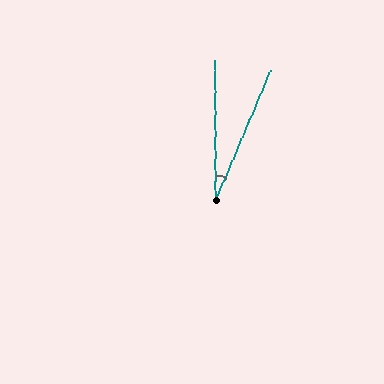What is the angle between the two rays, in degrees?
Approximately 23 degrees.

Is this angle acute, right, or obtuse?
It is acute.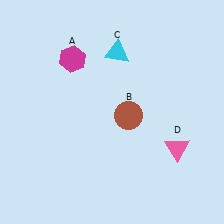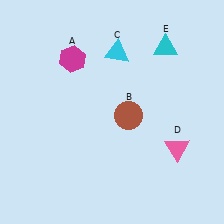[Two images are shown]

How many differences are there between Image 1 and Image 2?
There is 1 difference between the two images.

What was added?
A cyan triangle (E) was added in Image 2.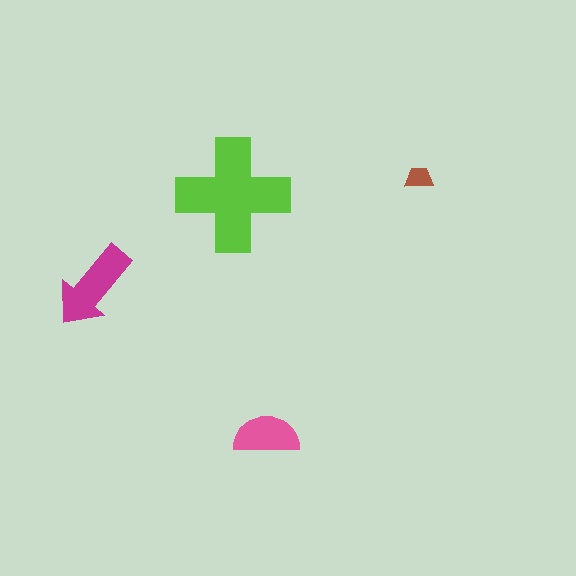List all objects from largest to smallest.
The lime cross, the magenta arrow, the pink semicircle, the brown trapezoid.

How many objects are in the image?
There are 4 objects in the image.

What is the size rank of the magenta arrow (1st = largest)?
2nd.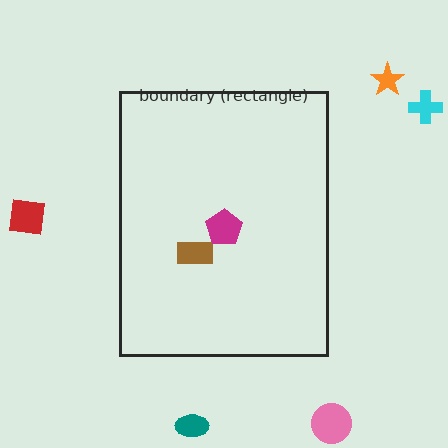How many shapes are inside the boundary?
2 inside, 5 outside.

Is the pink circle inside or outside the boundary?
Outside.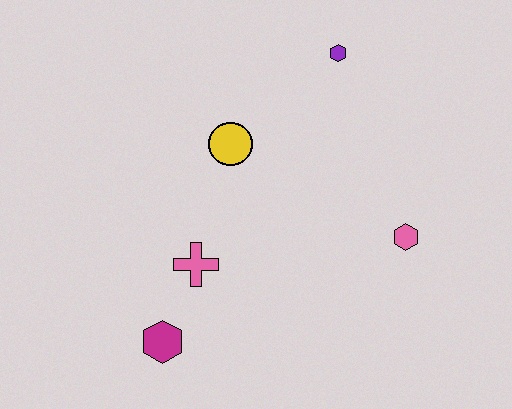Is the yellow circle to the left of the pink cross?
No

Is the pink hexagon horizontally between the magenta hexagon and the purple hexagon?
No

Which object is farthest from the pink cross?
The purple hexagon is farthest from the pink cross.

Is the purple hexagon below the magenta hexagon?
No